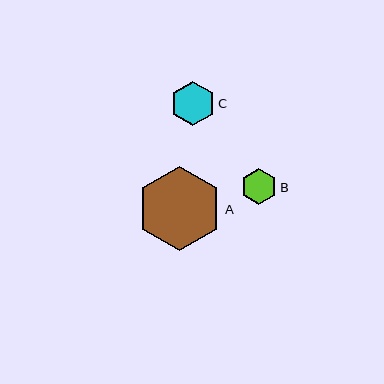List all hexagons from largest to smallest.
From largest to smallest: A, C, B.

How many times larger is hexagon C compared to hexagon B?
Hexagon C is approximately 1.2 times the size of hexagon B.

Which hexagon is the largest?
Hexagon A is the largest with a size of approximately 84 pixels.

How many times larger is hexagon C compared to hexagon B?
Hexagon C is approximately 1.2 times the size of hexagon B.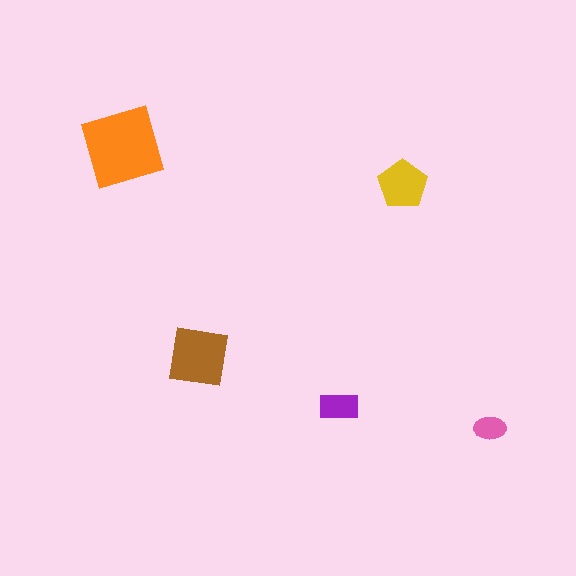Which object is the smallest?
The pink ellipse.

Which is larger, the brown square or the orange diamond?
The orange diamond.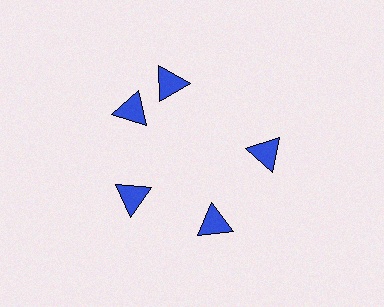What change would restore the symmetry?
The symmetry would be restored by rotating it back into even spacing with its neighbors so that all 5 triangles sit at equal angles and equal distance from the center.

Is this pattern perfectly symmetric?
No. The 5 blue triangles are arranged in a ring, but one element near the 1 o'clock position is rotated out of alignment along the ring, breaking the 5-fold rotational symmetry.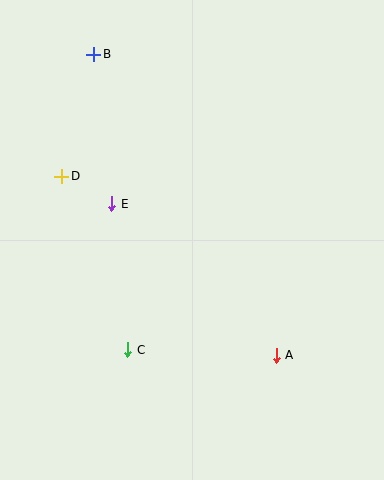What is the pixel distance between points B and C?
The distance between B and C is 297 pixels.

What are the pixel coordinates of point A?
Point A is at (276, 355).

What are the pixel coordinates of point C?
Point C is at (128, 350).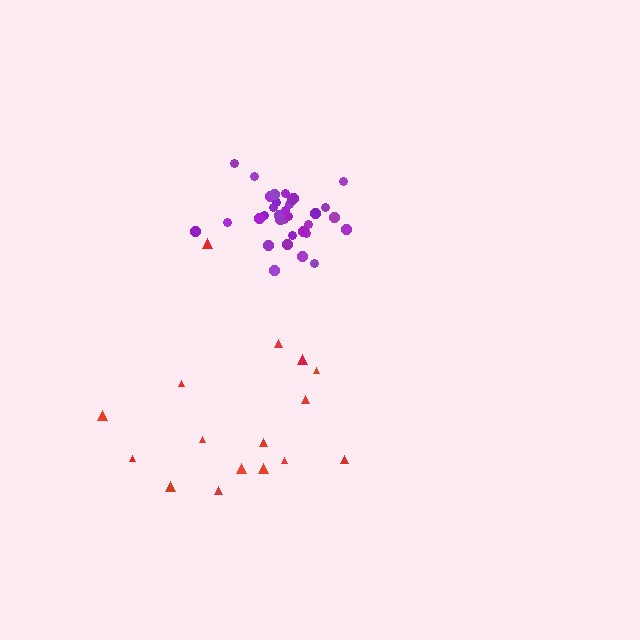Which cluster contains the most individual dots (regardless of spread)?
Purple (34).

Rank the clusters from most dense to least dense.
purple, red.